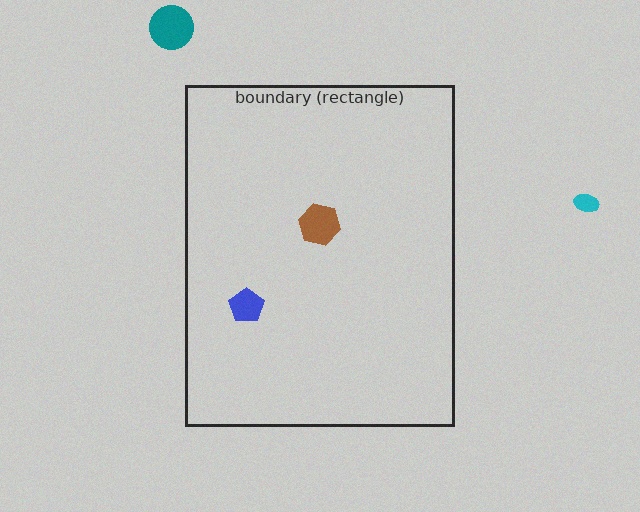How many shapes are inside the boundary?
2 inside, 2 outside.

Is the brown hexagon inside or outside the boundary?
Inside.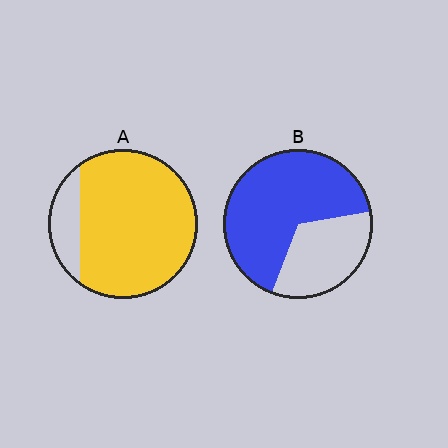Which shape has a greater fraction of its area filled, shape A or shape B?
Shape A.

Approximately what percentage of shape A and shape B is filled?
A is approximately 85% and B is approximately 65%.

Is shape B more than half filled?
Yes.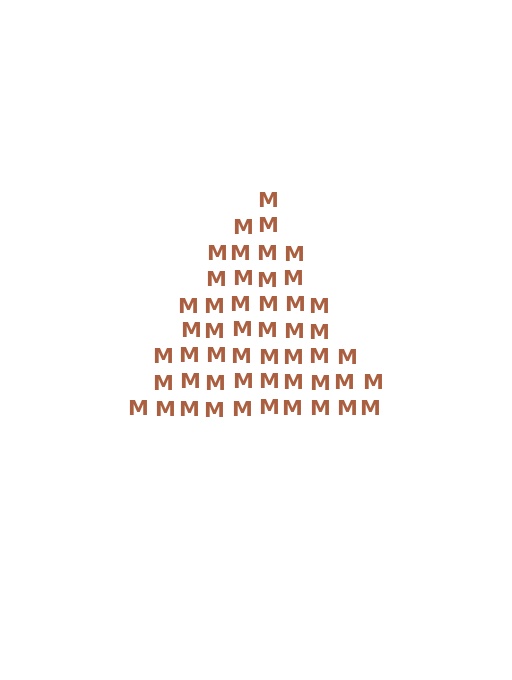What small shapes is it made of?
It is made of small letter M's.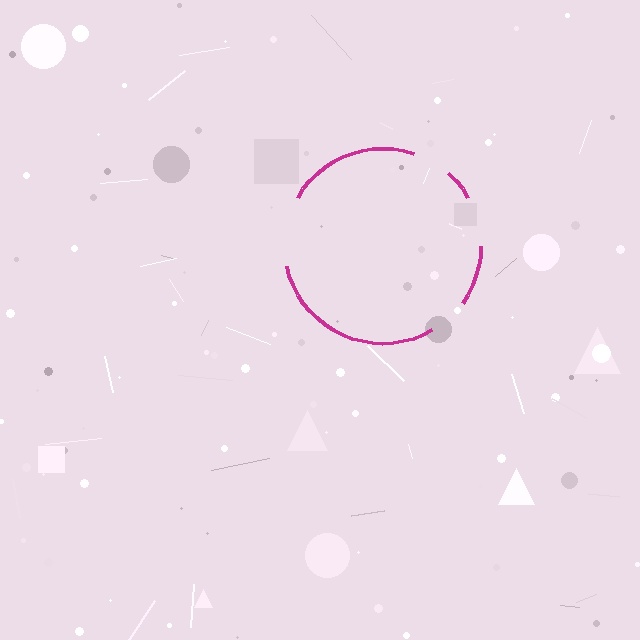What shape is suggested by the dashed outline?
The dashed outline suggests a circle.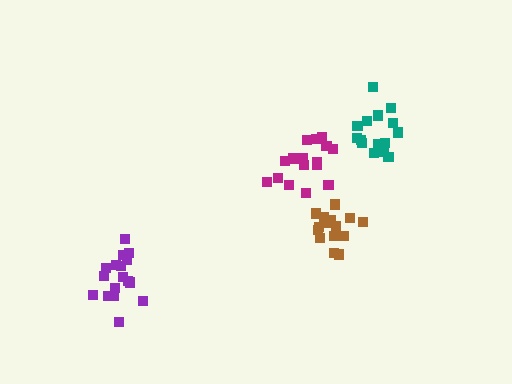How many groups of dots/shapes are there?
There are 4 groups.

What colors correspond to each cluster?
The clusters are colored: brown, teal, magenta, purple.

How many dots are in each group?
Group 1: 15 dots, Group 2: 16 dots, Group 3: 18 dots, Group 4: 17 dots (66 total).